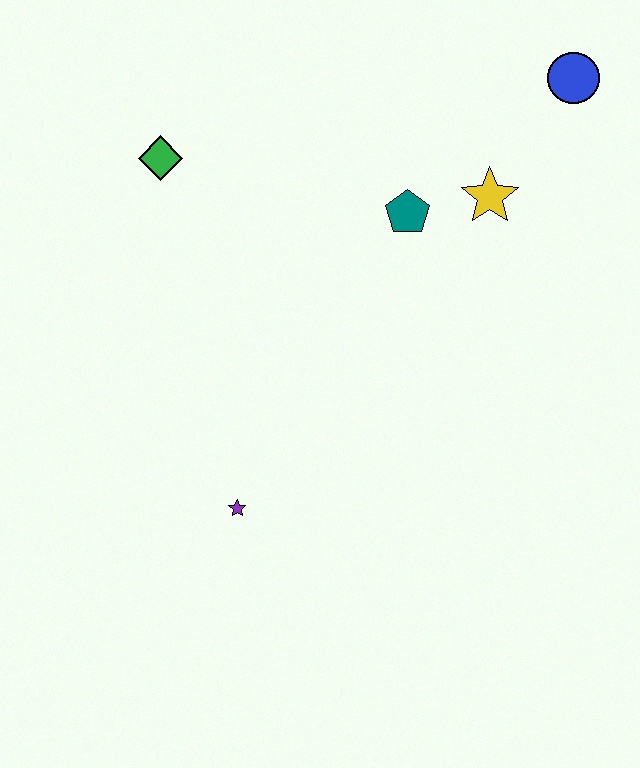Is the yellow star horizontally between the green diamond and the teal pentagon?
No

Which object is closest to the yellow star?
The teal pentagon is closest to the yellow star.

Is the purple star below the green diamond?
Yes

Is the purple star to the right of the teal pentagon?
No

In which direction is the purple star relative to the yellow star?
The purple star is below the yellow star.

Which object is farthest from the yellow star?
The purple star is farthest from the yellow star.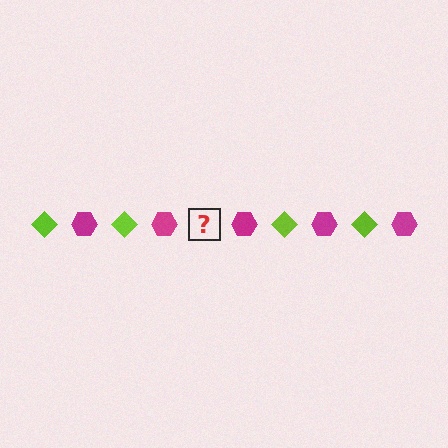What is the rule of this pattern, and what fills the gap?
The rule is that the pattern alternates between lime diamond and magenta hexagon. The gap should be filled with a lime diamond.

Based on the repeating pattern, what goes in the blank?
The blank should be a lime diamond.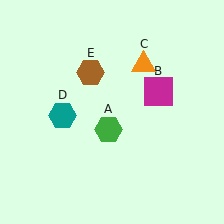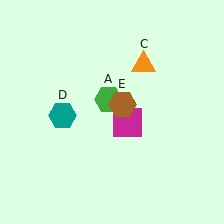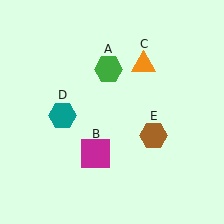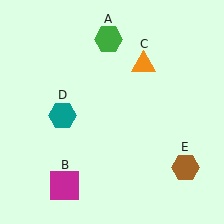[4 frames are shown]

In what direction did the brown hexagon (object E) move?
The brown hexagon (object E) moved down and to the right.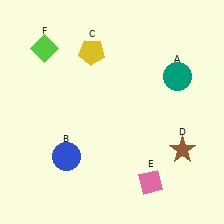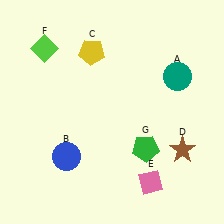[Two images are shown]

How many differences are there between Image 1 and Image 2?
There is 1 difference between the two images.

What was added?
A green pentagon (G) was added in Image 2.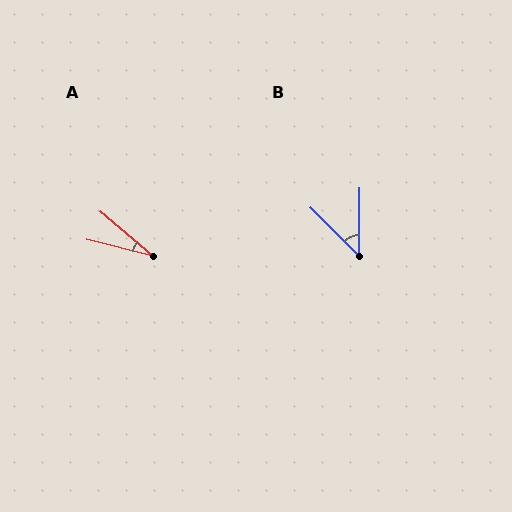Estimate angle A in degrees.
Approximately 27 degrees.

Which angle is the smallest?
A, at approximately 27 degrees.